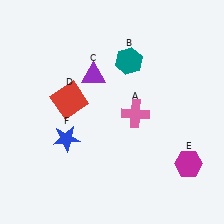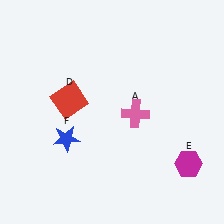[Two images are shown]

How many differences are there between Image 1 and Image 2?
There are 2 differences between the two images.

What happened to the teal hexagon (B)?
The teal hexagon (B) was removed in Image 2. It was in the top-right area of Image 1.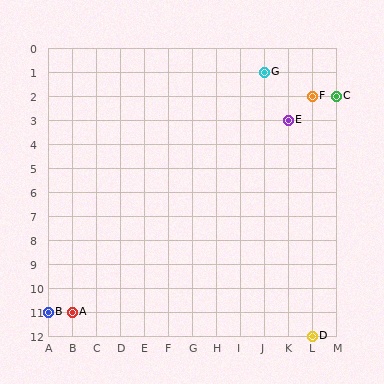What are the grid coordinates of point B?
Point B is at grid coordinates (A, 11).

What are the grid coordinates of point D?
Point D is at grid coordinates (L, 12).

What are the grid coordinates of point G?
Point G is at grid coordinates (J, 1).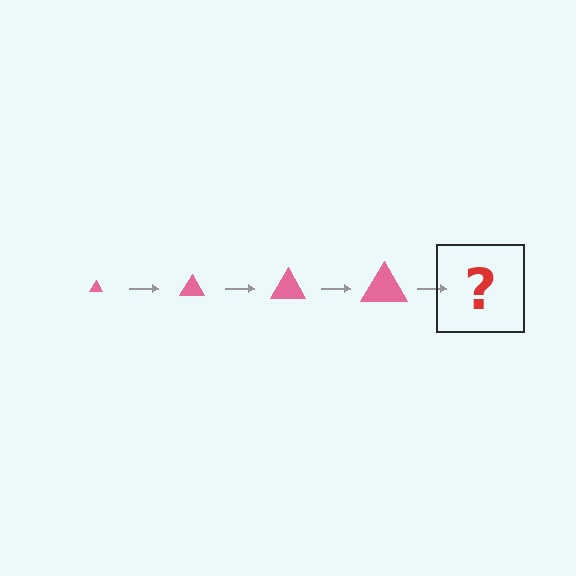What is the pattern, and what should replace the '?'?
The pattern is that the triangle gets progressively larger each step. The '?' should be a pink triangle, larger than the previous one.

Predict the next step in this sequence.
The next step is a pink triangle, larger than the previous one.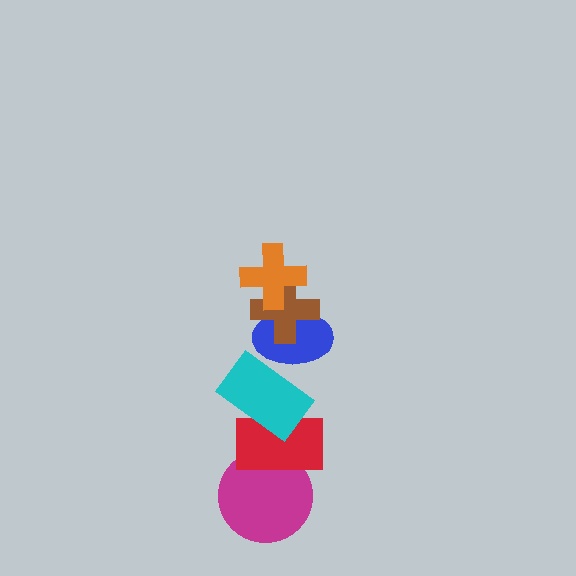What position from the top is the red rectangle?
The red rectangle is 5th from the top.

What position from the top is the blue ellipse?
The blue ellipse is 3rd from the top.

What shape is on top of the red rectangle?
The cyan rectangle is on top of the red rectangle.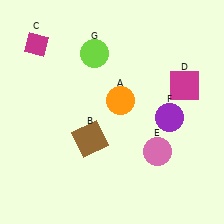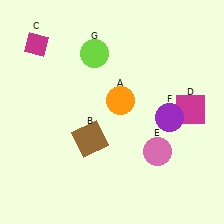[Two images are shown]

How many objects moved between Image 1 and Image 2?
1 object moved between the two images.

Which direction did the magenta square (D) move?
The magenta square (D) moved down.